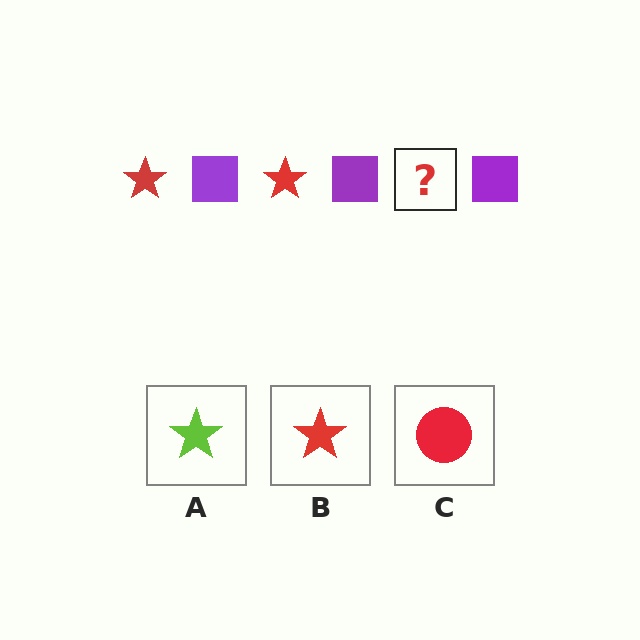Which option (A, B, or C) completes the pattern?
B.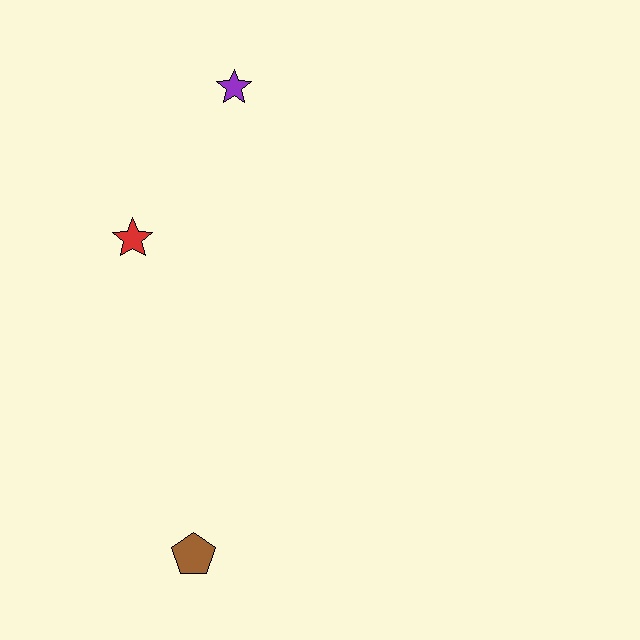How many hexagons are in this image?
There are no hexagons.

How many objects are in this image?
There are 3 objects.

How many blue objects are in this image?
There are no blue objects.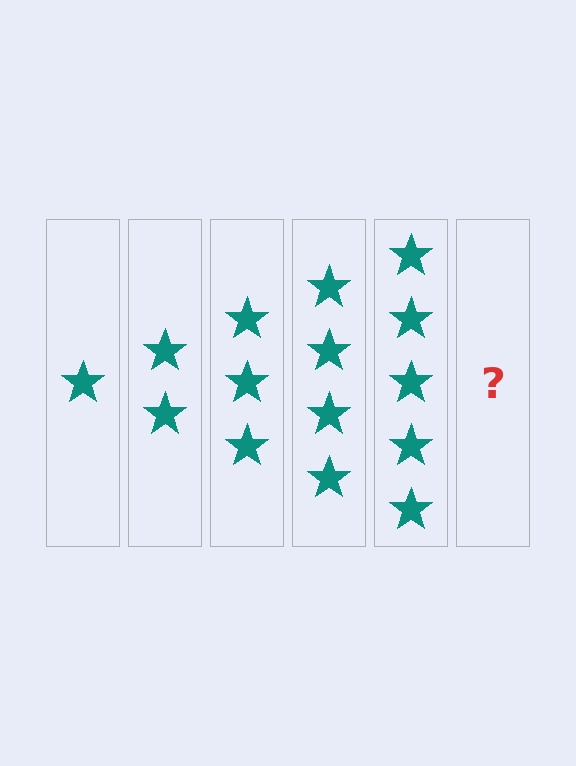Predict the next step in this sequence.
The next step is 6 stars.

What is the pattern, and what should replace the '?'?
The pattern is that each step adds one more star. The '?' should be 6 stars.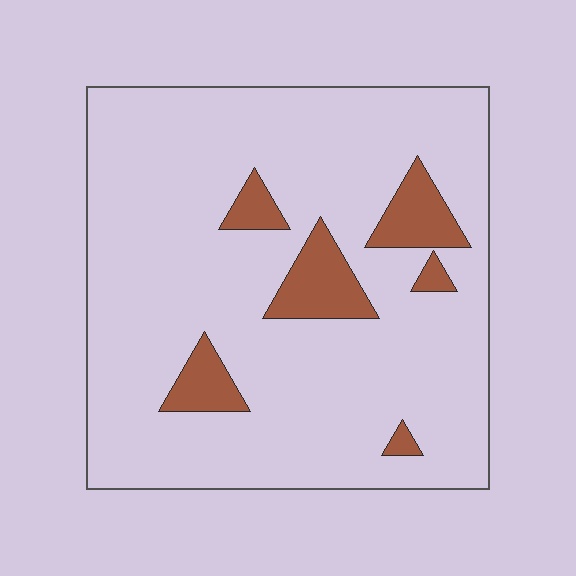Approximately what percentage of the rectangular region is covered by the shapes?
Approximately 10%.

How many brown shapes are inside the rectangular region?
6.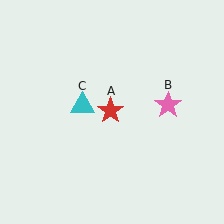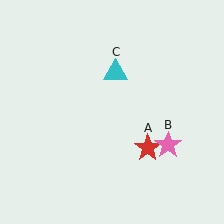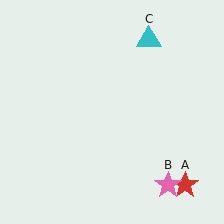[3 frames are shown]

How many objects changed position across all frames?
3 objects changed position: red star (object A), pink star (object B), cyan triangle (object C).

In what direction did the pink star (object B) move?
The pink star (object B) moved down.